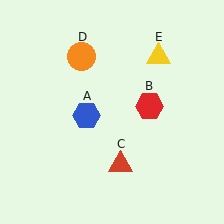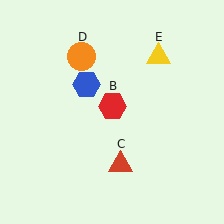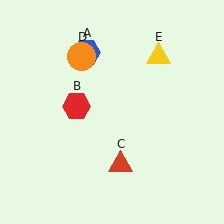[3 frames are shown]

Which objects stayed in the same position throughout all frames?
Red triangle (object C) and orange circle (object D) and yellow triangle (object E) remained stationary.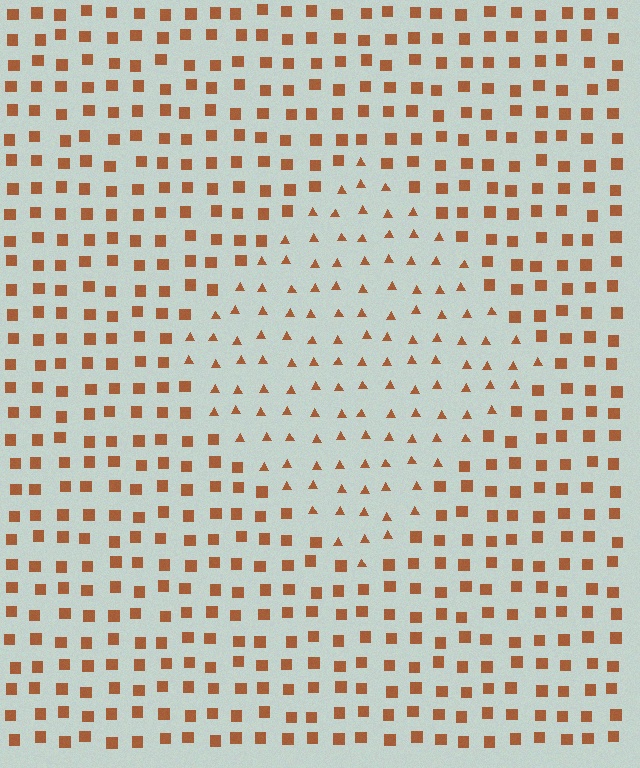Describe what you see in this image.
The image is filled with small brown elements arranged in a uniform grid. A diamond-shaped region contains triangles, while the surrounding area contains squares. The boundary is defined purely by the change in element shape.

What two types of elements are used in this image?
The image uses triangles inside the diamond region and squares outside it.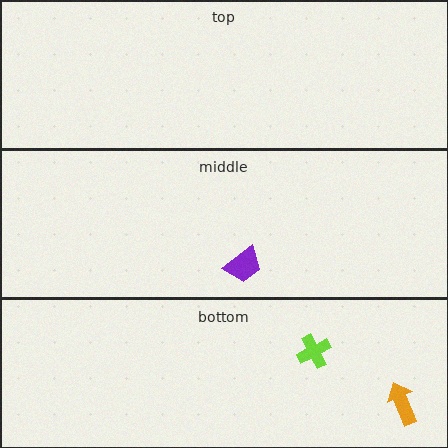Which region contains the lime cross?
The bottom region.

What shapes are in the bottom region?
The lime cross, the orange arrow.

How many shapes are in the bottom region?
2.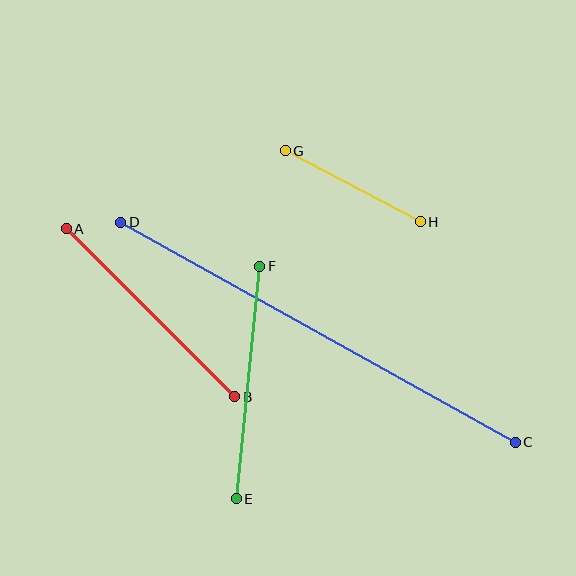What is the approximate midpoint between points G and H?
The midpoint is at approximately (353, 186) pixels.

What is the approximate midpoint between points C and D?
The midpoint is at approximately (318, 332) pixels.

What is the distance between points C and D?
The distance is approximately 452 pixels.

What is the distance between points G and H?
The distance is approximately 152 pixels.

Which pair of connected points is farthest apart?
Points C and D are farthest apart.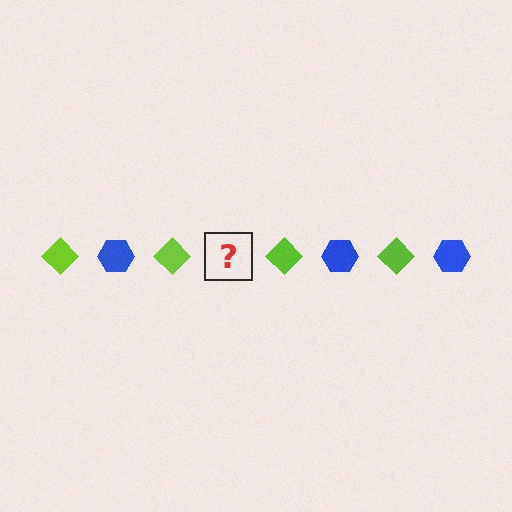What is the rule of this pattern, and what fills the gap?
The rule is that the pattern alternates between lime diamond and blue hexagon. The gap should be filled with a blue hexagon.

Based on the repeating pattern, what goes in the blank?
The blank should be a blue hexagon.